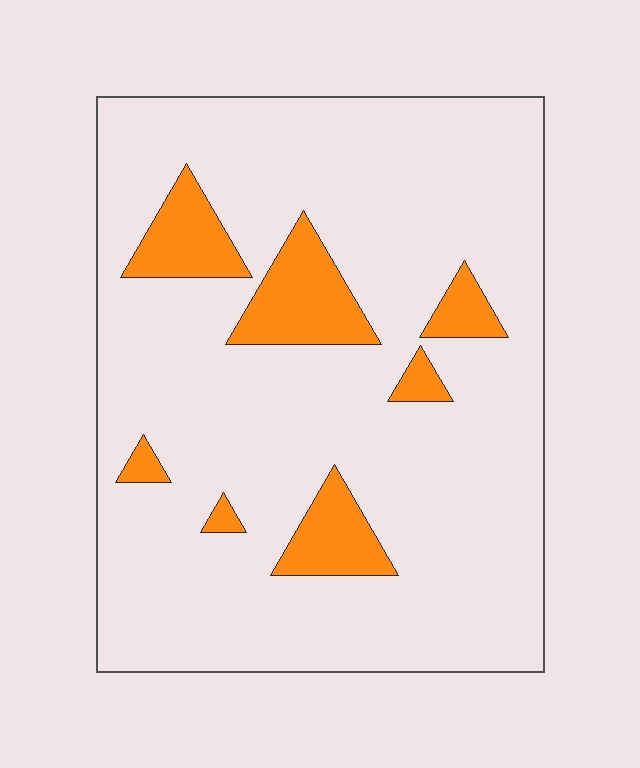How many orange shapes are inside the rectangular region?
7.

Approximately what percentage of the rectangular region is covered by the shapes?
Approximately 15%.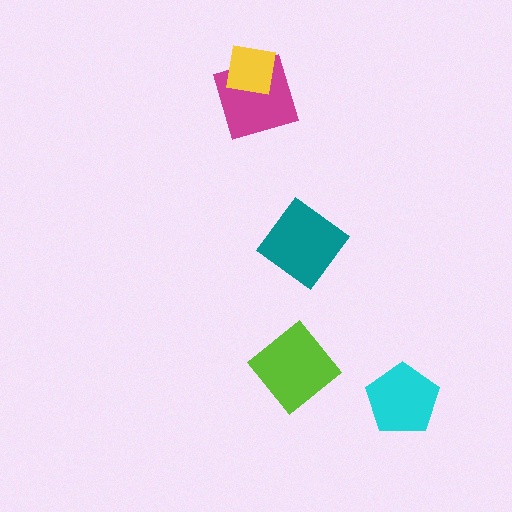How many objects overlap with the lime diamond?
0 objects overlap with the lime diamond.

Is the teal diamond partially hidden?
No, no other shape covers it.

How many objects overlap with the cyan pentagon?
0 objects overlap with the cyan pentagon.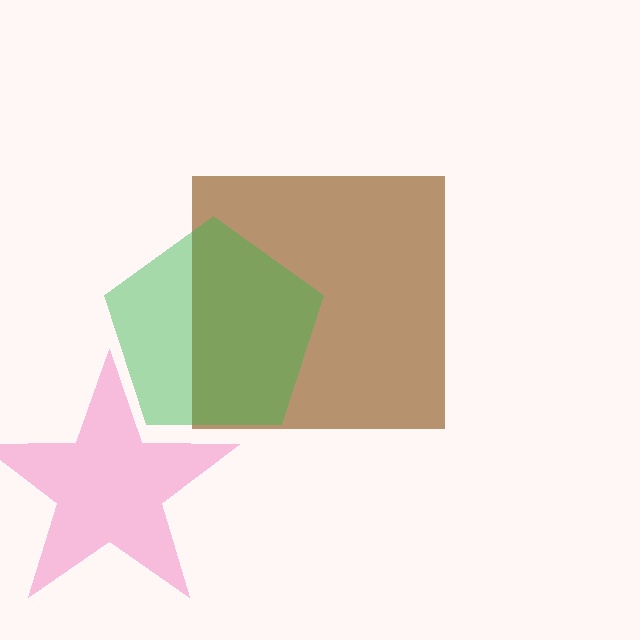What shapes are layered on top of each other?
The layered shapes are: a brown square, a green pentagon, a pink star.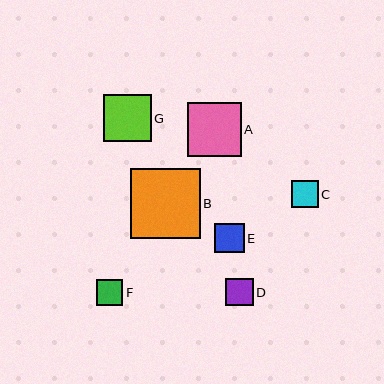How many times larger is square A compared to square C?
Square A is approximately 2.0 times the size of square C.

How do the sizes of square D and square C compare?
Square D and square C are approximately the same size.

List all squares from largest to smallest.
From largest to smallest: B, A, G, E, D, C, F.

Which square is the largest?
Square B is the largest with a size of approximately 70 pixels.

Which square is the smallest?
Square F is the smallest with a size of approximately 26 pixels.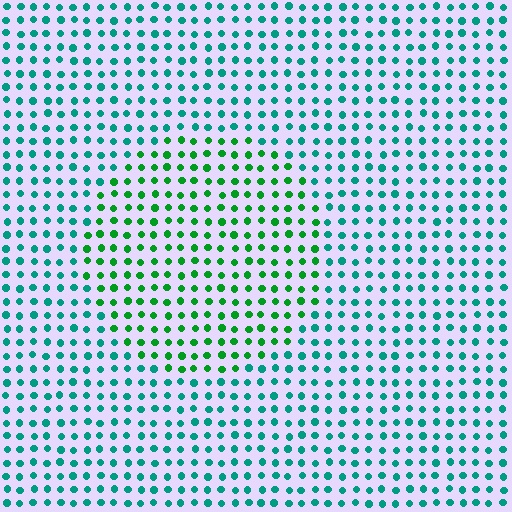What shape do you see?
I see a circle.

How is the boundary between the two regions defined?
The boundary is defined purely by a slight shift in hue (about 38 degrees). Spacing, size, and orientation are identical on both sides.